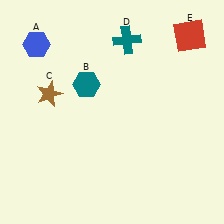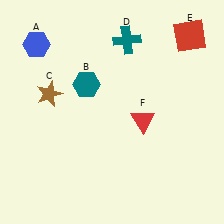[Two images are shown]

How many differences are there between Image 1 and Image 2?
There is 1 difference between the two images.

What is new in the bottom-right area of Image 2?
A red triangle (F) was added in the bottom-right area of Image 2.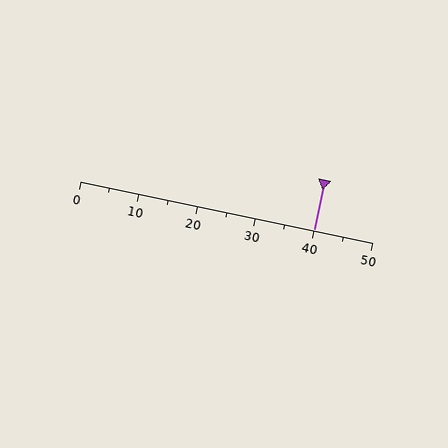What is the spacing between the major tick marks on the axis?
The major ticks are spaced 10 apart.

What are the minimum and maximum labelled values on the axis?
The axis runs from 0 to 50.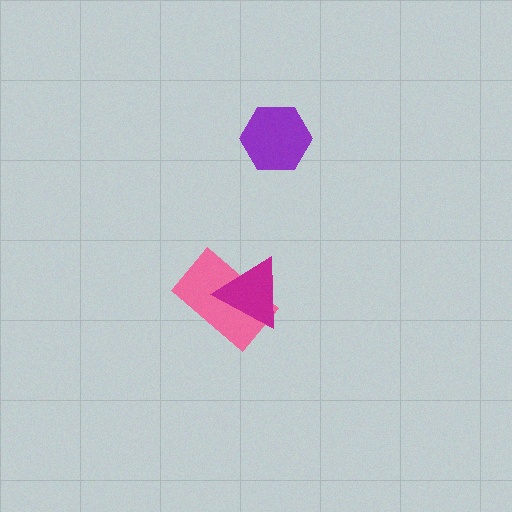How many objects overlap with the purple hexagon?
0 objects overlap with the purple hexagon.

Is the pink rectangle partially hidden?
Yes, it is partially covered by another shape.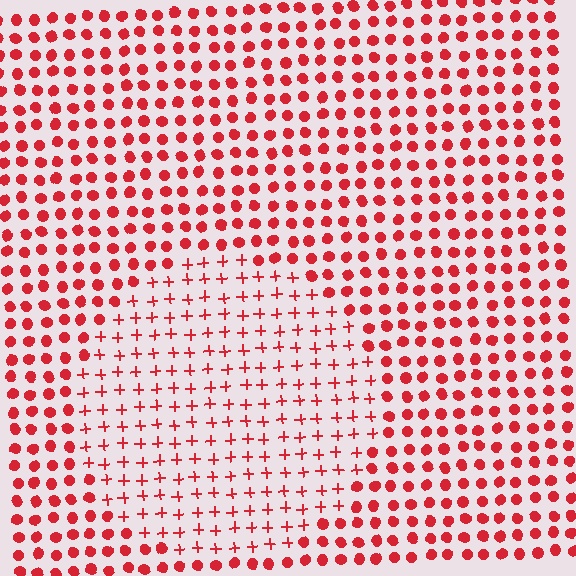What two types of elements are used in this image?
The image uses plus signs inside the circle region and circles outside it.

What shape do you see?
I see a circle.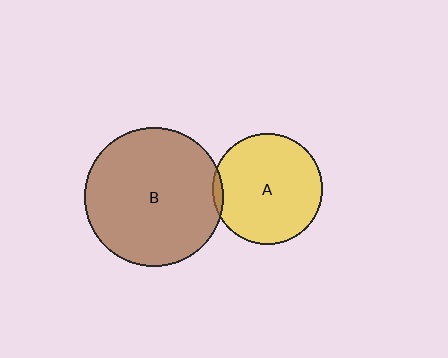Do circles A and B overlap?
Yes.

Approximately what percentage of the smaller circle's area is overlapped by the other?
Approximately 5%.